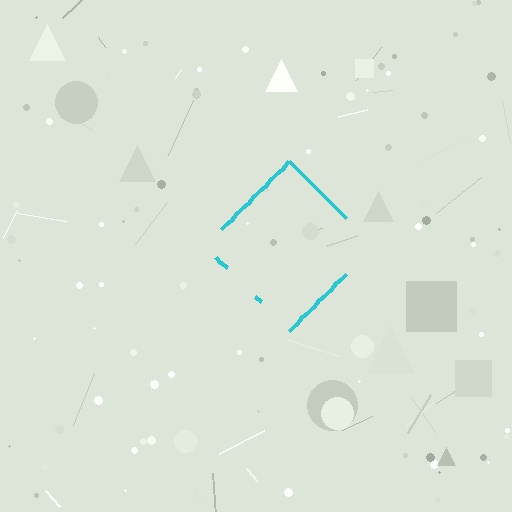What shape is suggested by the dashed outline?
The dashed outline suggests a diamond.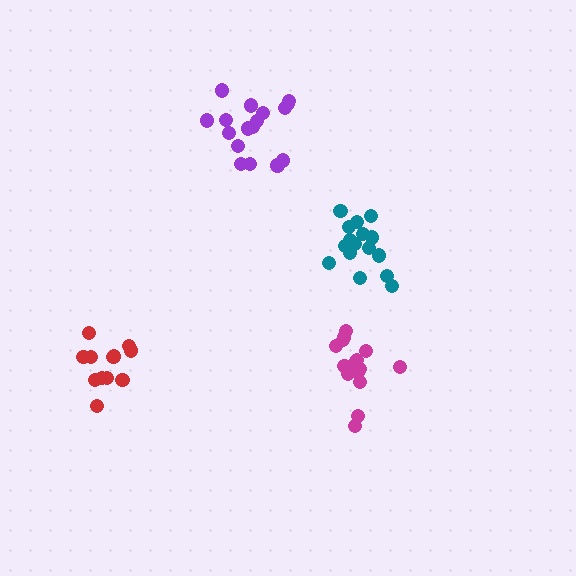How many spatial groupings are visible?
There are 4 spatial groupings.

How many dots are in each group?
Group 1: 12 dots, Group 2: 17 dots, Group 3: 16 dots, Group 4: 16 dots (61 total).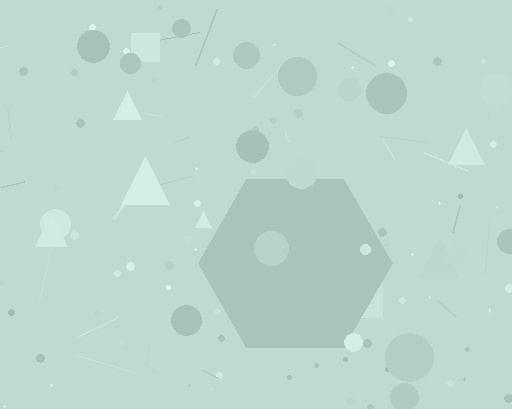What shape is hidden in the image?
A hexagon is hidden in the image.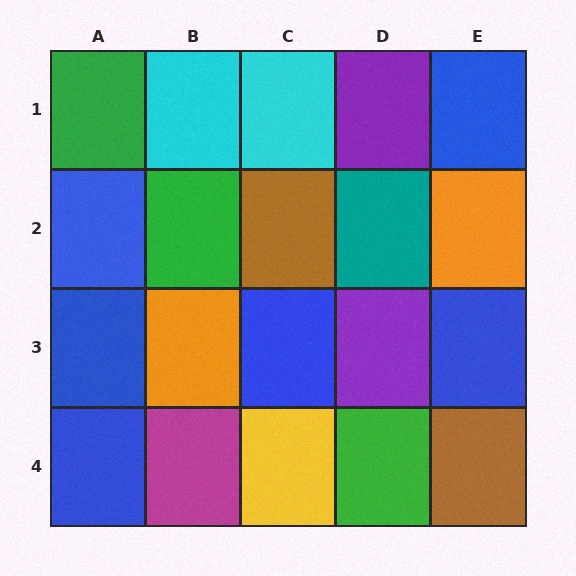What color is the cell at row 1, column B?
Cyan.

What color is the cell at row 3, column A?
Blue.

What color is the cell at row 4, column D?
Green.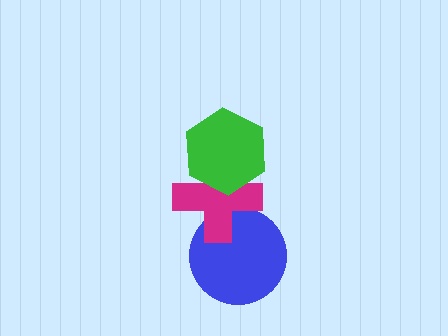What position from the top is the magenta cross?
The magenta cross is 2nd from the top.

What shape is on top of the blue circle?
The magenta cross is on top of the blue circle.